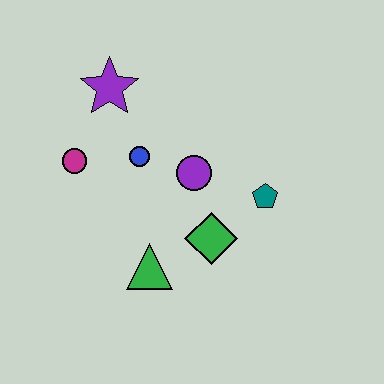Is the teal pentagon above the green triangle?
Yes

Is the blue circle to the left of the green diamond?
Yes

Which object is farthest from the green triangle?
The purple star is farthest from the green triangle.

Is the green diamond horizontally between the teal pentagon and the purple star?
Yes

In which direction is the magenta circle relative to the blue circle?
The magenta circle is to the left of the blue circle.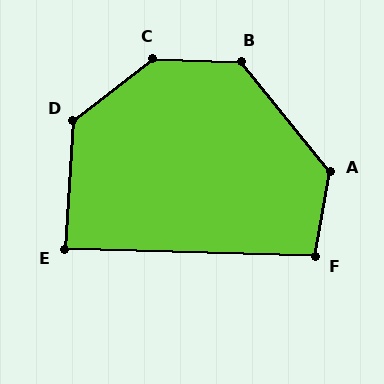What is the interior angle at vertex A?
Approximately 132 degrees (obtuse).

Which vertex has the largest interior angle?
C, at approximately 140 degrees.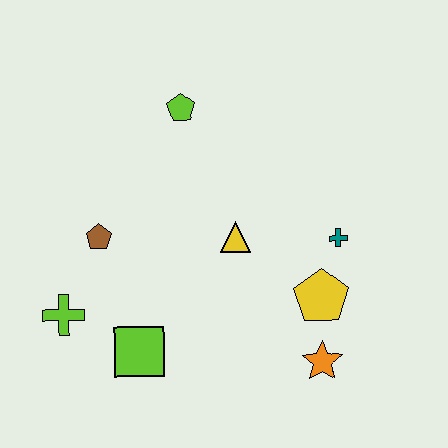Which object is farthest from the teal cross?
The lime cross is farthest from the teal cross.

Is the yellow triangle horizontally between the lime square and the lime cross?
No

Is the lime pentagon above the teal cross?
Yes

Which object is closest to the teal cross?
The yellow pentagon is closest to the teal cross.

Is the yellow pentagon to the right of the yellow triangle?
Yes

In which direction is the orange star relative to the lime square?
The orange star is to the right of the lime square.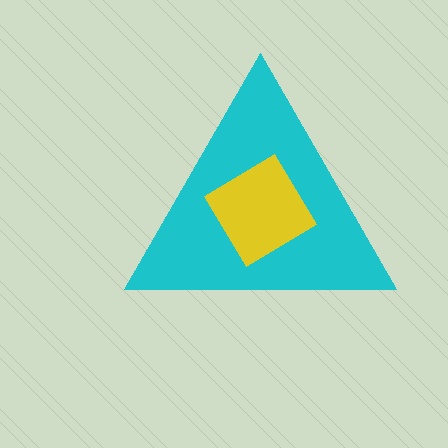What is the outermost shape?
The cyan triangle.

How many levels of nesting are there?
2.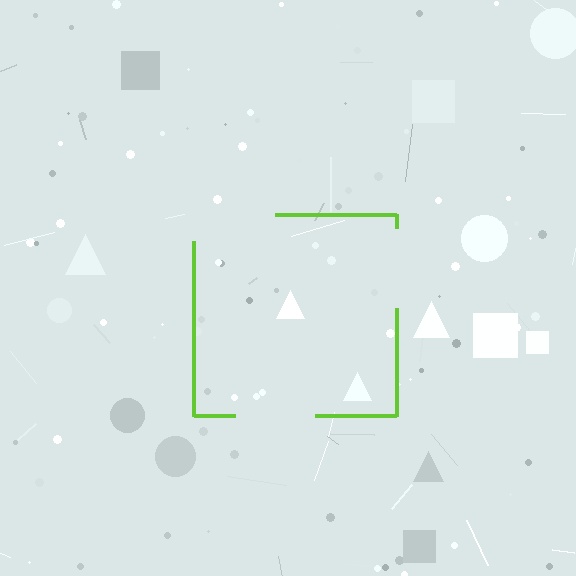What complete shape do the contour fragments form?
The contour fragments form a square.